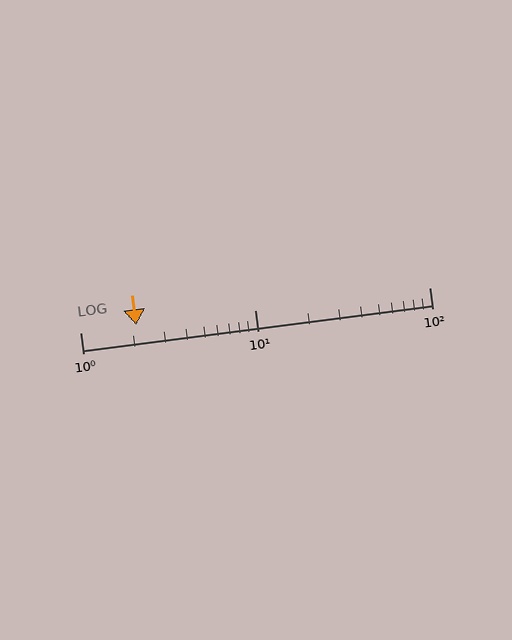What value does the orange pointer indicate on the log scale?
The pointer indicates approximately 2.1.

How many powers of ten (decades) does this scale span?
The scale spans 2 decades, from 1 to 100.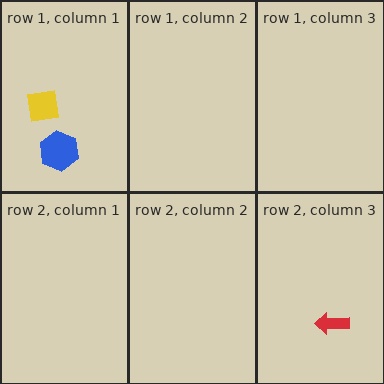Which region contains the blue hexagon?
The row 1, column 1 region.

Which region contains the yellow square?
The row 1, column 1 region.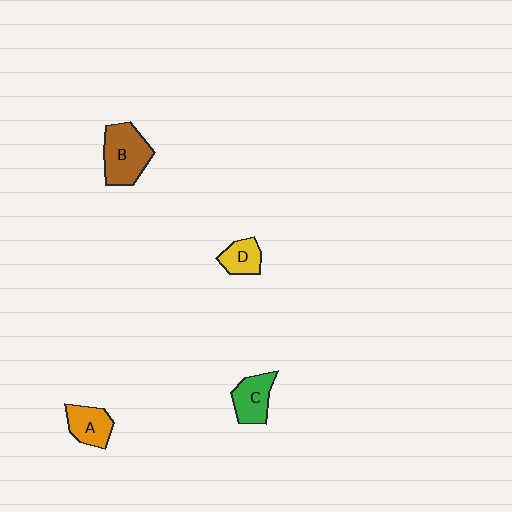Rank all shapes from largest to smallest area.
From largest to smallest: B (brown), C (green), A (orange), D (yellow).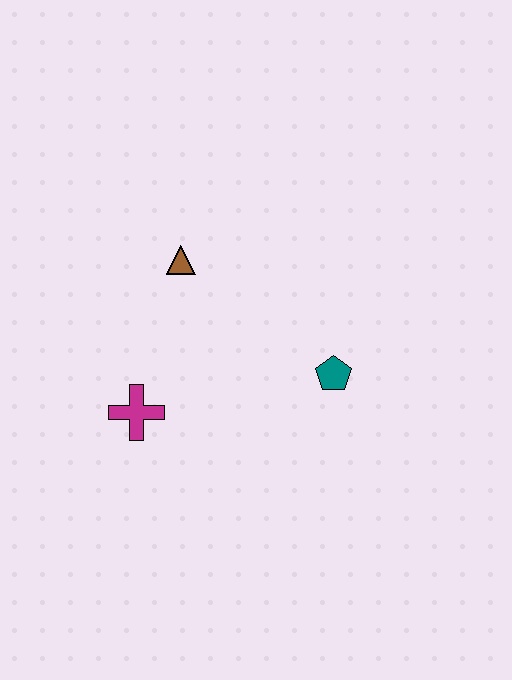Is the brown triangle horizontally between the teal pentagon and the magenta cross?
Yes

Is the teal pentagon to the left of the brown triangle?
No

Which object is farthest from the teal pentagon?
The magenta cross is farthest from the teal pentagon.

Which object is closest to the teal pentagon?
The brown triangle is closest to the teal pentagon.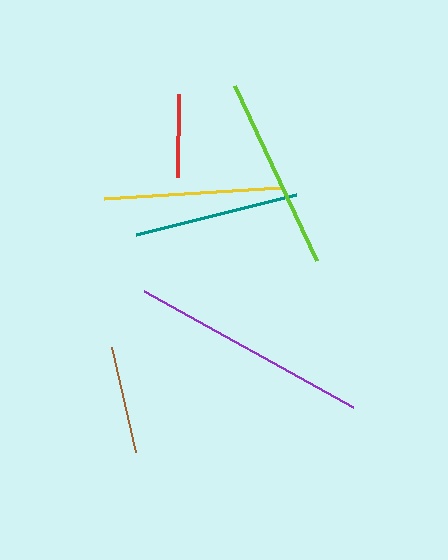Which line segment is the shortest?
The red line is the shortest at approximately 84 pixels.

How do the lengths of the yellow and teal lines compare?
The yellow and teal lines are approximately the same length.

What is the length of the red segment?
The red segment is approximately 84 pixels long.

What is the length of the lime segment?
The lime segment is approximately 193 pixels long.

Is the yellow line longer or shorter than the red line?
The yellow line is longer than the red line.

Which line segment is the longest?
The purple line is the longest at approximately 239 pixels.